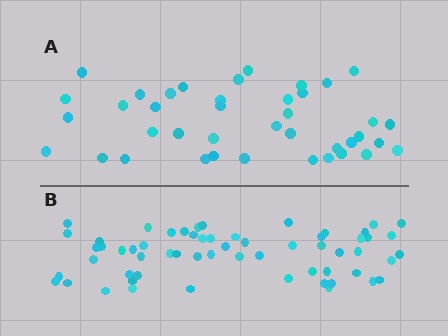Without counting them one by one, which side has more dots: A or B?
Region B (the bottom region) has more dots.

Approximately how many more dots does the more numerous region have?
Region B has approximately 20 more dots than region A.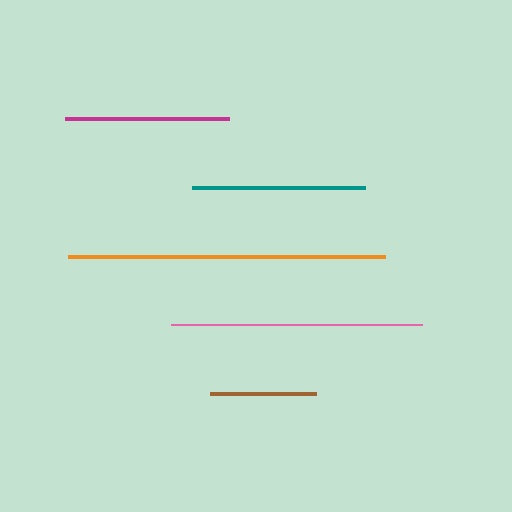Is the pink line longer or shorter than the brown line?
The pink line is longer than the brown line.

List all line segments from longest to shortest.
From longest to shortest: orange, pink, teal, magenta, brown.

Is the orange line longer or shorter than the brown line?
The orange line is longer than the brown line.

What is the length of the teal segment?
The teal segment is approximately 174 pixels long.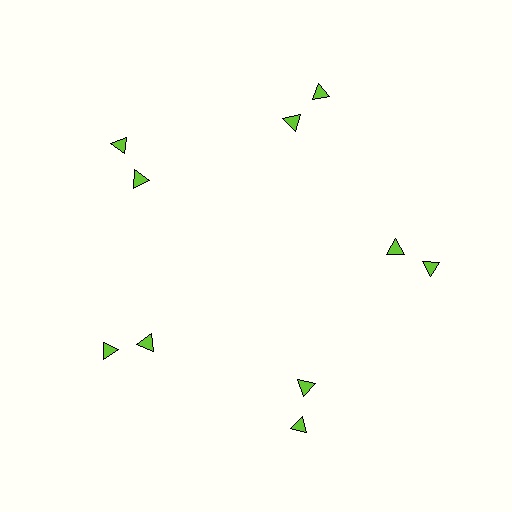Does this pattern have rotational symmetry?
Yes, this pattern has 5-fold rotational symmetry. It looks the same after rotating 72 degrees around the center.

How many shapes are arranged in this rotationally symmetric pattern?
There are 10 shapes, arranged in 5 groups of 2.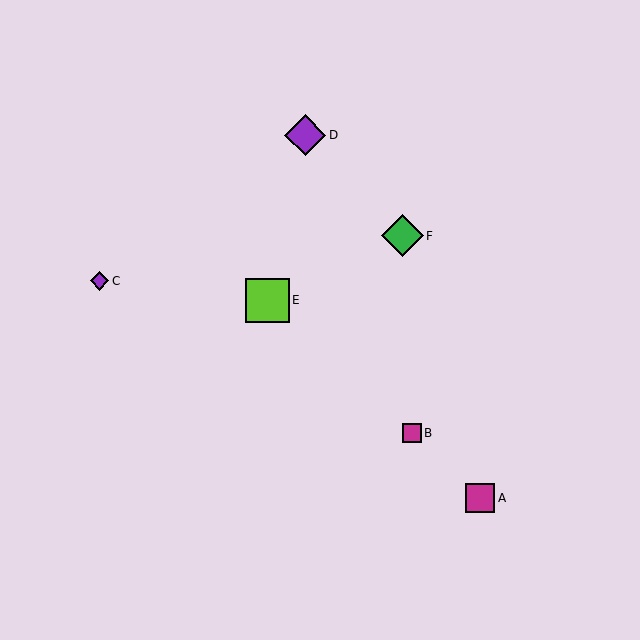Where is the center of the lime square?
The center of the lime square is at (268, 300).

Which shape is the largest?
The lime square (labeled E) is the largest.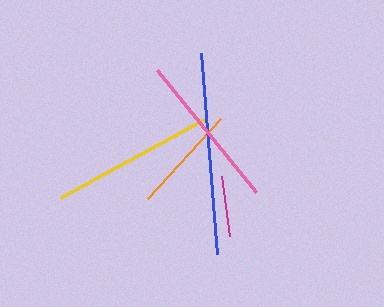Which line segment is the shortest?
The magenta line is the shortest at approximately 61 pixels.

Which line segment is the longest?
The blue line is the longest at approximately 201 pixels.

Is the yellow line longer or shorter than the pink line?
The yellow line is longer than the pink line.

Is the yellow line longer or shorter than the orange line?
The yellow line is longer than the orange line.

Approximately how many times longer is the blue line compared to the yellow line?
The blue line is approximately 1.2 times the length of the yellow line.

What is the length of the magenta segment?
The magenta segment is approximately 61 pixels long.